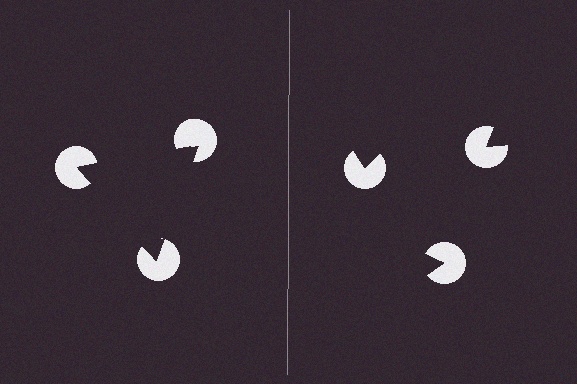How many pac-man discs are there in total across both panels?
6 — 3 on each side.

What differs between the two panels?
The pac-man discs are positioned identically on both sides; only the wedge orientations differ. On the left they align to a triangle; on the right they are misaligned.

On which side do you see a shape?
An illusory triangle appears on the left side. On the right side the wedge cuts are rotated, so no coherent shape forms.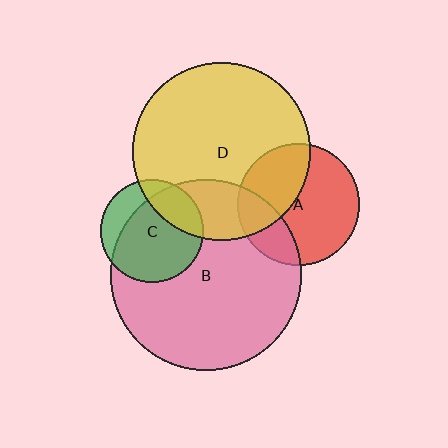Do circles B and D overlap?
Yes.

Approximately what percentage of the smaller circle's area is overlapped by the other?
Approximately 25%.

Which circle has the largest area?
Circle B (pink).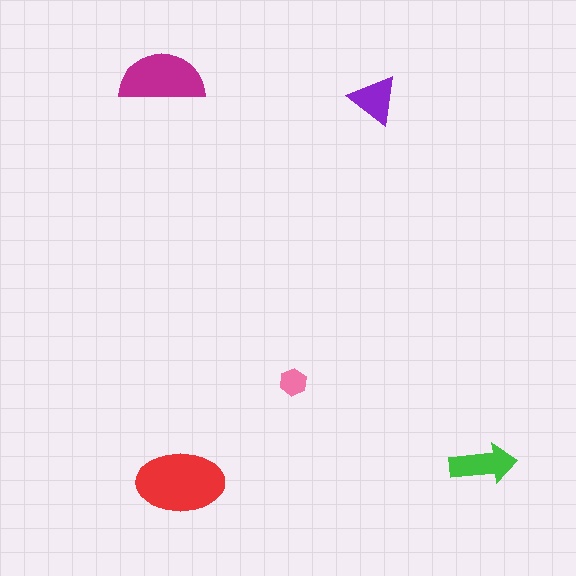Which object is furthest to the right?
The green arrow is rightmost.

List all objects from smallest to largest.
The pink hexagon, the purple triangle, the green arrow, the magenta semicircle, the red ellipse.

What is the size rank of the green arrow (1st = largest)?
3rd.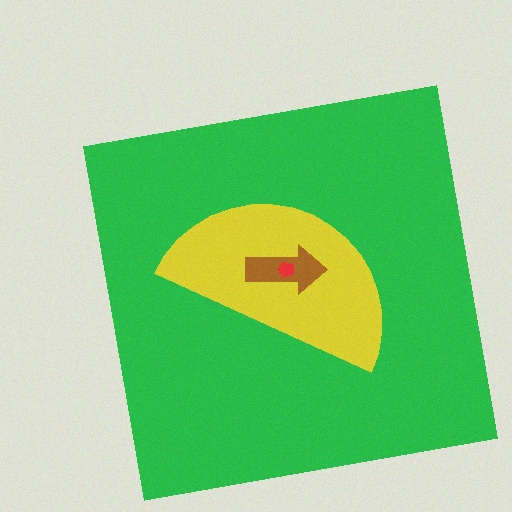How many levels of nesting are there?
4.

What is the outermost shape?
The green square.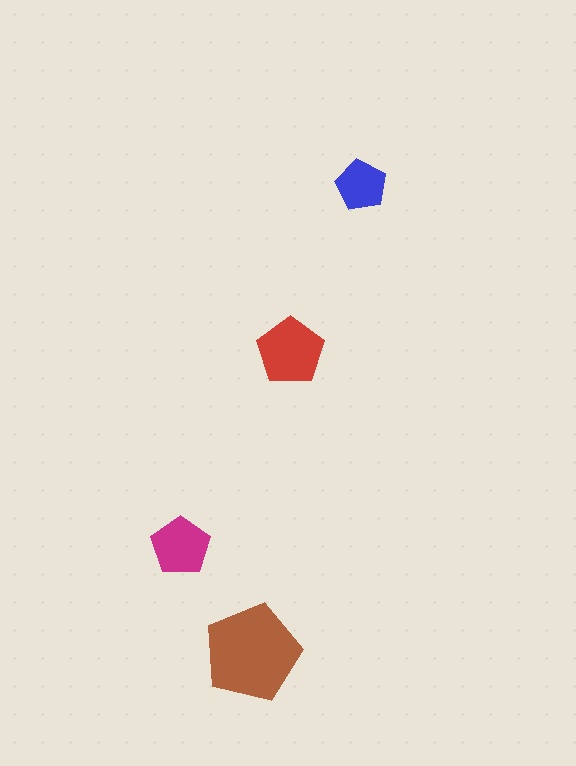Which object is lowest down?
The brown pentagon is bottommost.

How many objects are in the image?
There are 4 objects in the image.